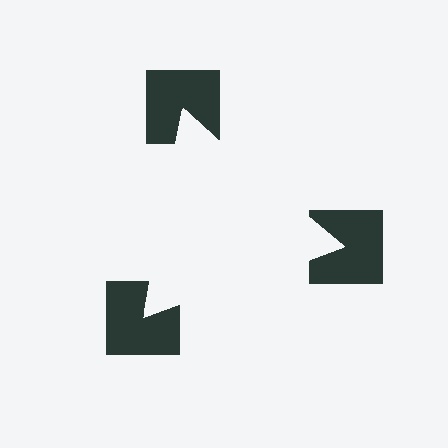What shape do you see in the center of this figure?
An illusory triangle — its edges are inferred from the aligned wedge cuts in the notched squares, not physically drawn.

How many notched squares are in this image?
There are 3 — one at each vertex of the illusory triangle.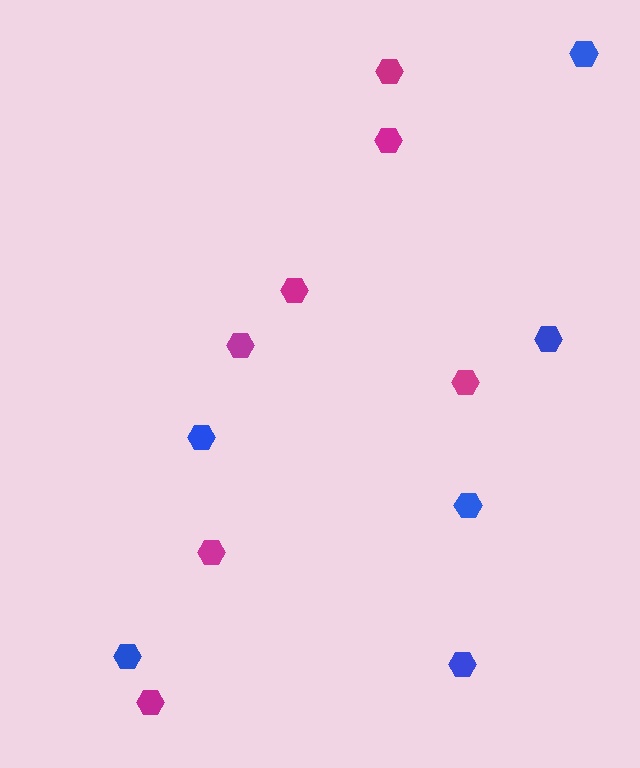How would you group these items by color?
There are 2 groups: one group of blue hexagons (6) and one group of magenta hexagons (7).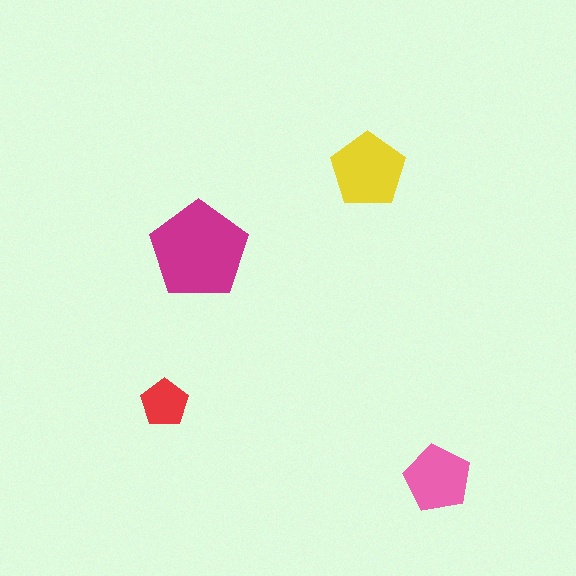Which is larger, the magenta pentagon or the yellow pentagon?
The magenta one.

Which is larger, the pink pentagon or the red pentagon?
The pink one.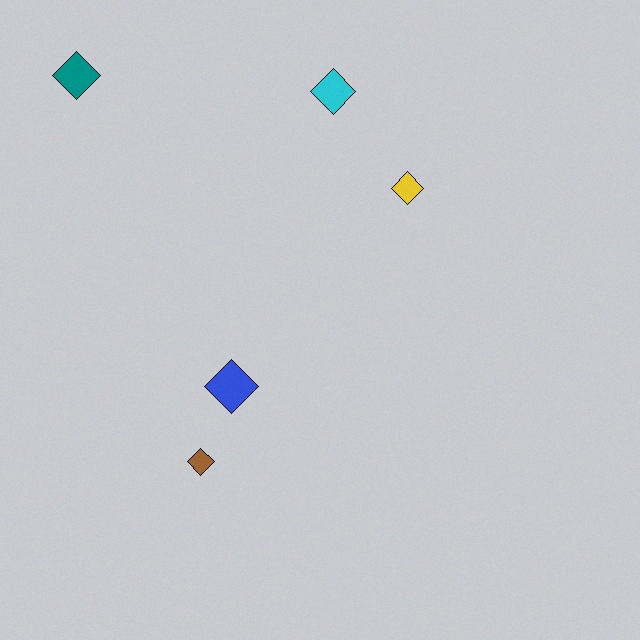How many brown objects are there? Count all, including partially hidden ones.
There is 1 brown object.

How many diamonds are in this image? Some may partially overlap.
There are 5 diamonds.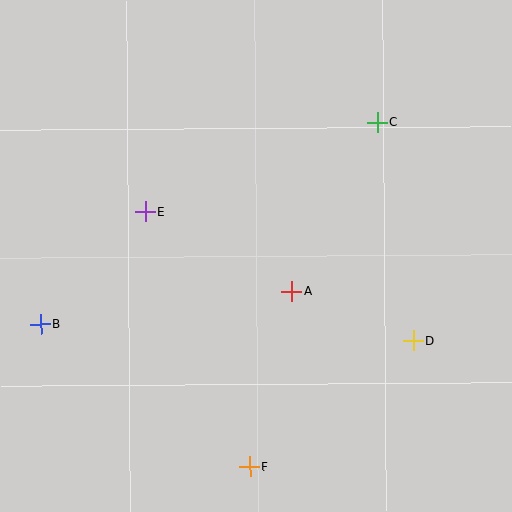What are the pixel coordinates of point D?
Point D is at (413, 341).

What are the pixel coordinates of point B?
Point B is at (41, 324).